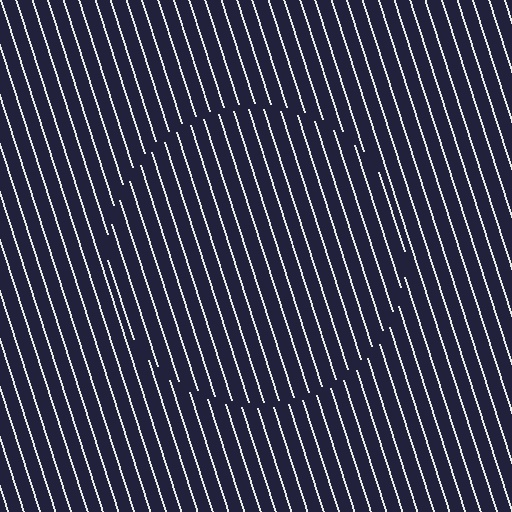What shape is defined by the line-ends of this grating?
An illusory circle. The interior of the shape contains the same grating, shifted by half a period — the contour is defined by the phase discontinuity where line-ends from the inner and outer gratings abut.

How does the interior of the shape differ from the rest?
The interior of the shape contains the same grating, shifted by half a period — the contour is defined by the phase discontinuity where line-ends from the inner and outer gratings abut.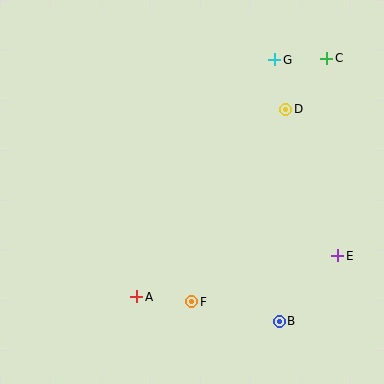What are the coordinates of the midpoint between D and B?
The midpoint between D and B is at (283, 215).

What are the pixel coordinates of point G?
Point G is at (275, 60).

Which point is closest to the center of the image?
Point F at (192, 302) is closest to the center.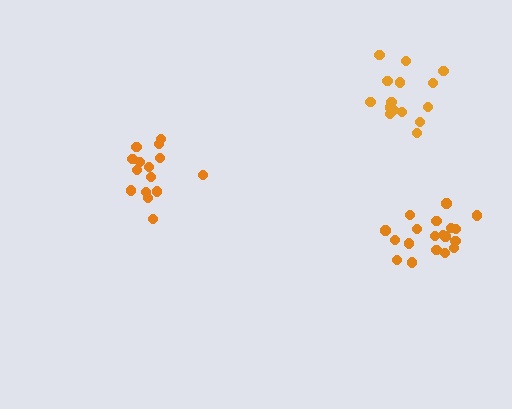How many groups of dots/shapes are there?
There are 3 groups.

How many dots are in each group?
Group 1: 19 dots, Group 2: 16 dots, Group 3: 15 dots (50 total).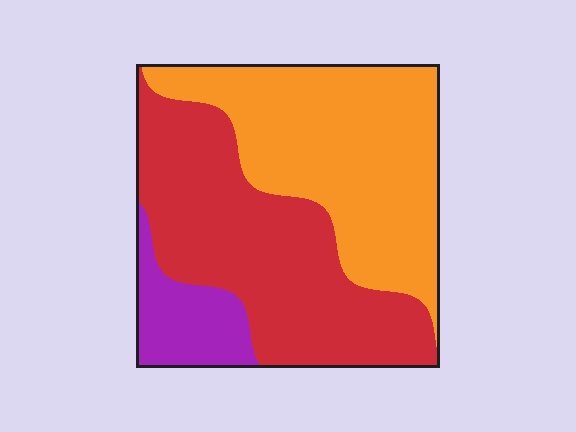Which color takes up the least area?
Purple, at roughly 10%.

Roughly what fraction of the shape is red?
Red takes up between a quarter and a half of the shape.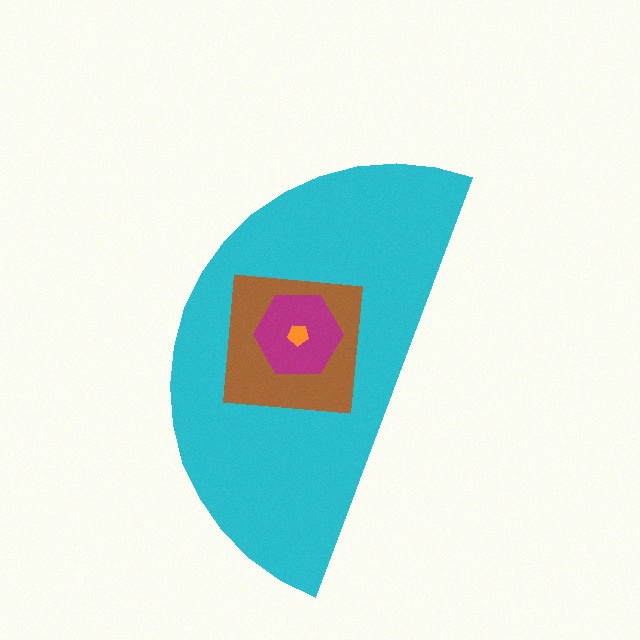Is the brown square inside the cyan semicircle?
Yes.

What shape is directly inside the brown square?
The magenta hexagon.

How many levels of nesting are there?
4.